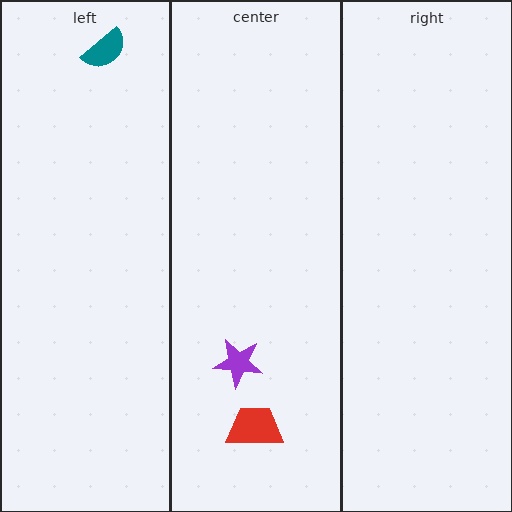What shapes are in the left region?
The teal semicircle.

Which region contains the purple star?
The center region.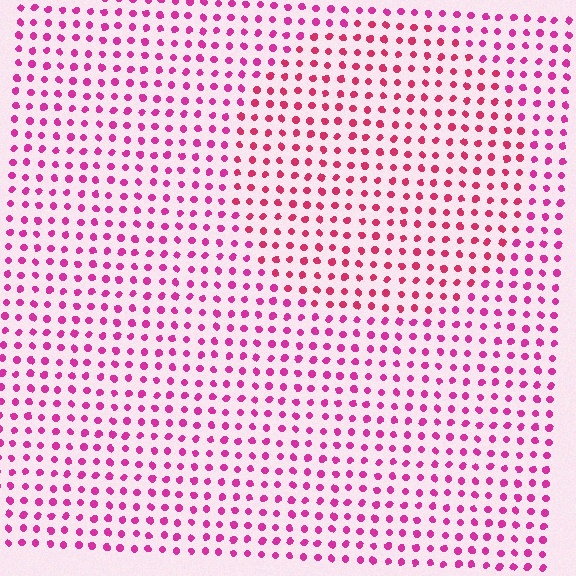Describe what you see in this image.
The image is filled with small magenta elements in a uniform arrangement. A circle-shaped region is visible where the elements are tinted to a slightly different hue, forming a subtle color boundary.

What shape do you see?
I see a circle.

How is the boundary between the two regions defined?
The boundary is defined purely by a slight shift in hue (about 22 degrees). Spacing, size, and orientation are identical on both sides.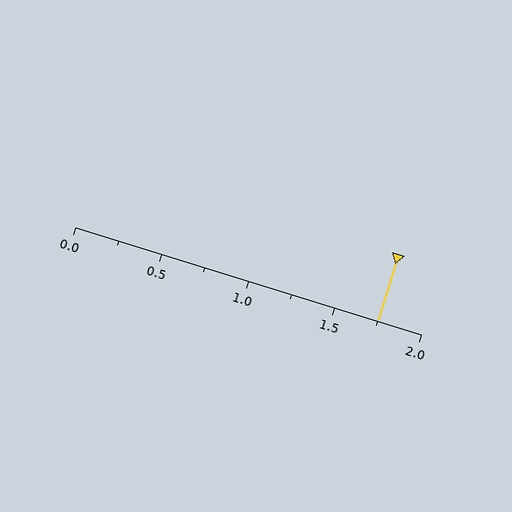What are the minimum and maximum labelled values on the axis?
The axis runs from 0.0 to 2.0.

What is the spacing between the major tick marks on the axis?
The major ticks are spaced 0.5 apart.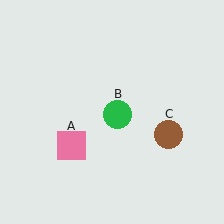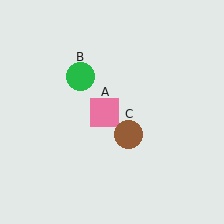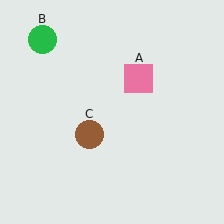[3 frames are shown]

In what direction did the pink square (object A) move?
The pink square (object A) moved up and to the right.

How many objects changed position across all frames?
3 objects changed position: pink square (object A), green circle (object B), brown circle (object C).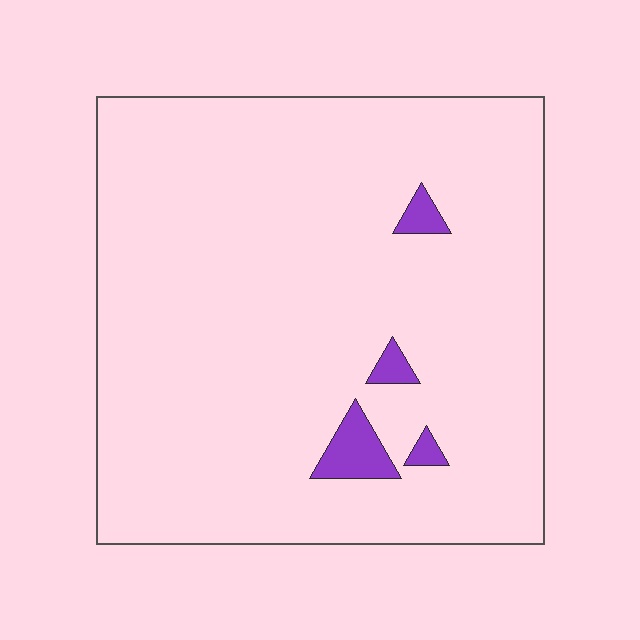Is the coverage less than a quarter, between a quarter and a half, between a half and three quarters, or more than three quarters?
Less than a quarter.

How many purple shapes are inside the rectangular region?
4.